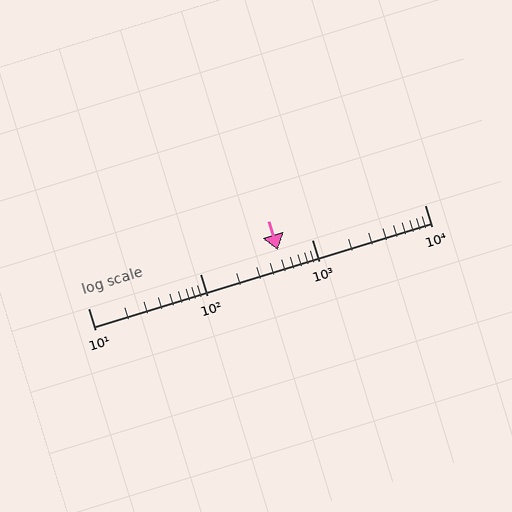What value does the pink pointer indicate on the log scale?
The pointer indicates approximately 490.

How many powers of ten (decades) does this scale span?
The scale spans 3 decades, from 10 to 10000.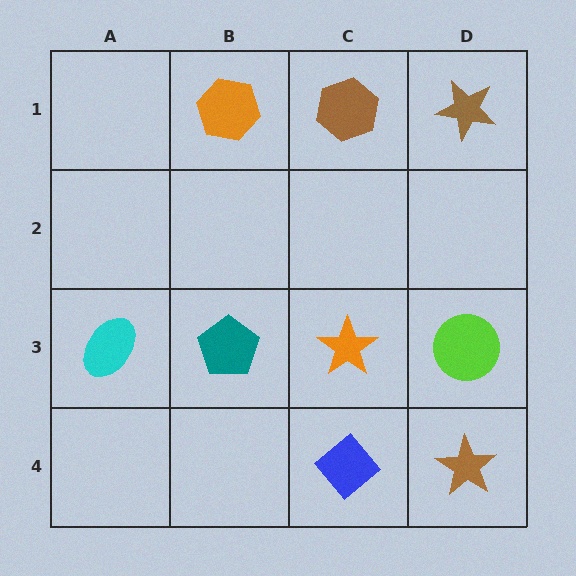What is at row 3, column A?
A cyan ellipse.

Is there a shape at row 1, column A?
No, that cell is empty.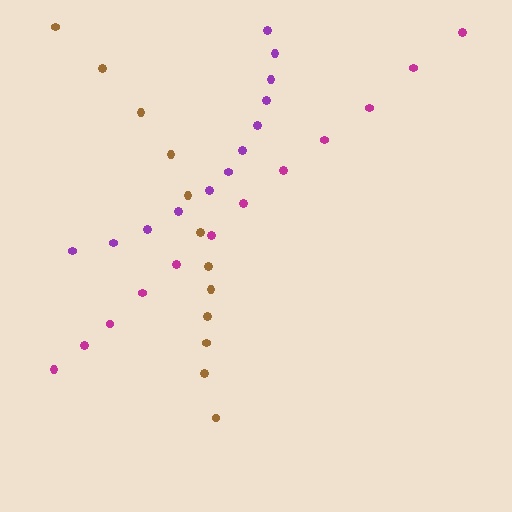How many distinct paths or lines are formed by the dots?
There are 3 distinct paths.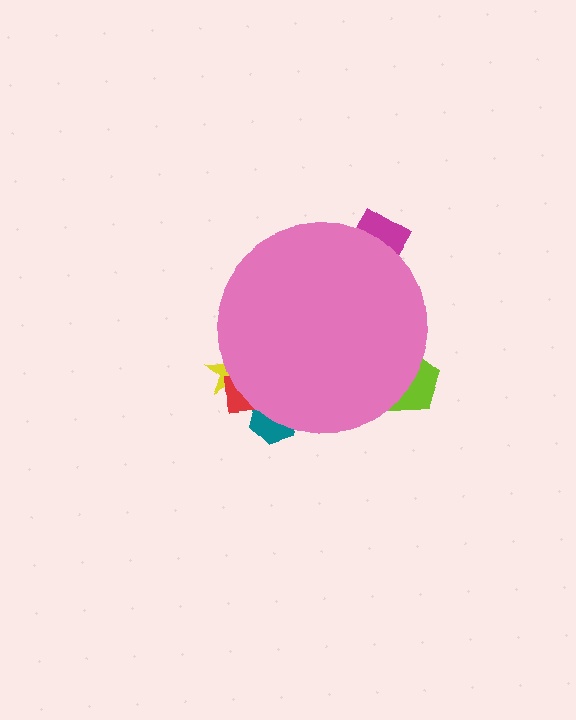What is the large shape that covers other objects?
A pink circle.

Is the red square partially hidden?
Yes, the red square is partially hidden behind the pink circle.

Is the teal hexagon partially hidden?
Yes, the teal hexagon is partially hidden behind the pink circle.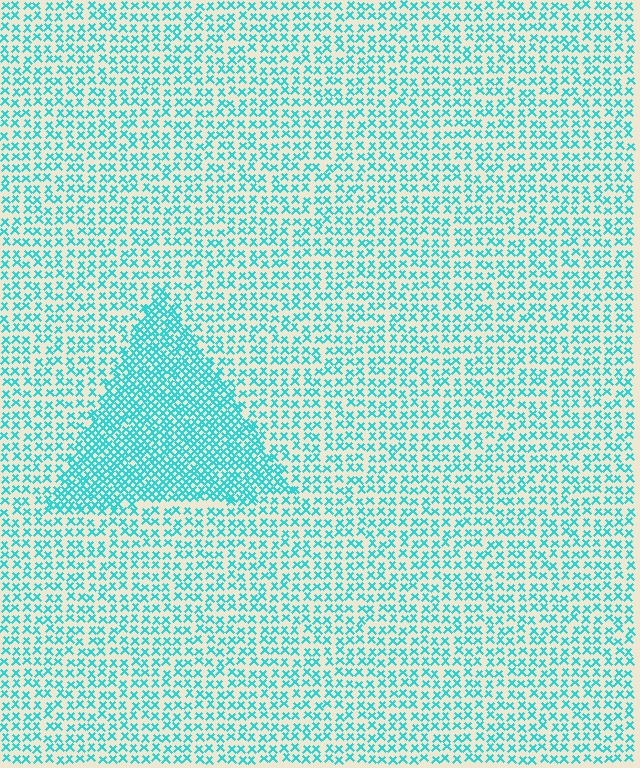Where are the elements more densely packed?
The elements are more densely packed inside the triangle boundary.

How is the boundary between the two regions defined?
The boundary is defined by a change in element density (approximately 2.0x ratio). All elements are the same color, size, and shape.